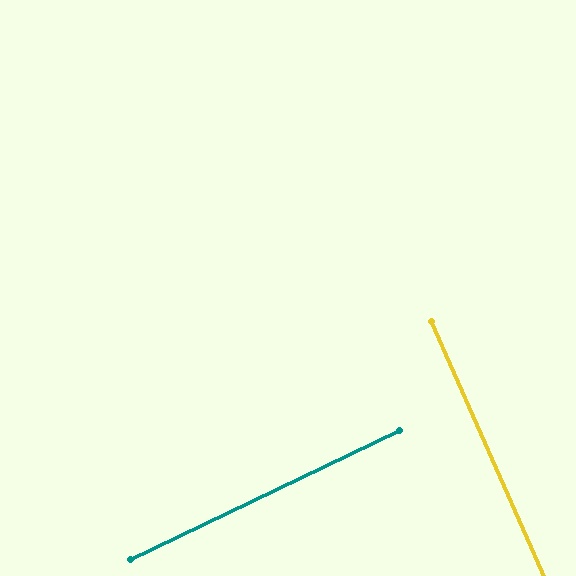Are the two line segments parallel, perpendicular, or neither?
Perpendicular — they meet at approximately 88°.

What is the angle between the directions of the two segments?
Approximately 88 degrees.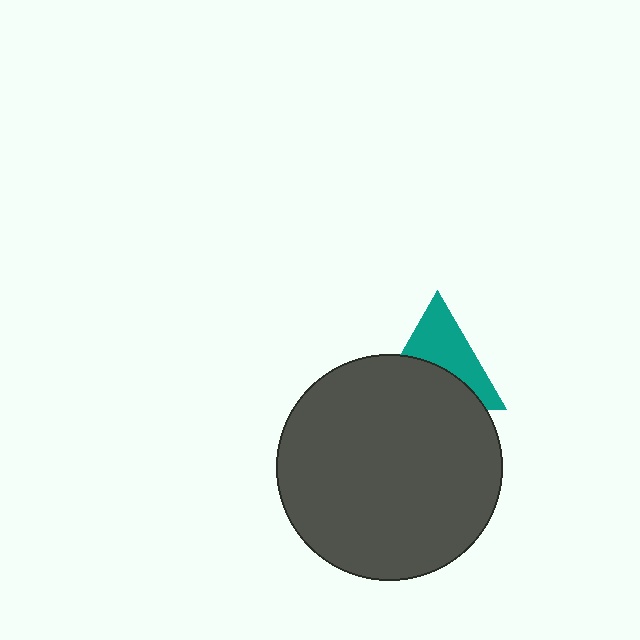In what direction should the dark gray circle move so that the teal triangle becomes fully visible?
The dark gray circle should move down. That is the shortest direction to clear the overlap and leave the teal triangle fully visible.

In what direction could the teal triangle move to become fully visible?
The teal triangle could move up. That would shift it out from behind the dark gray circle entirely.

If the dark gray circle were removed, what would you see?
You would see the complete teal triangle.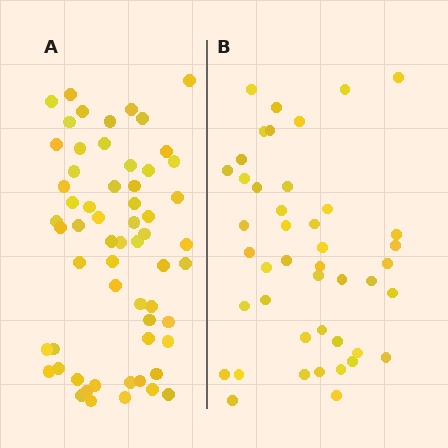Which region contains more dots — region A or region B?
Region A (the left region) has more dots.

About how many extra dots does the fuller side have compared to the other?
Region A has approximately 15 more dots than region B.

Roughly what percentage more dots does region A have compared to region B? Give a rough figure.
About 35% more.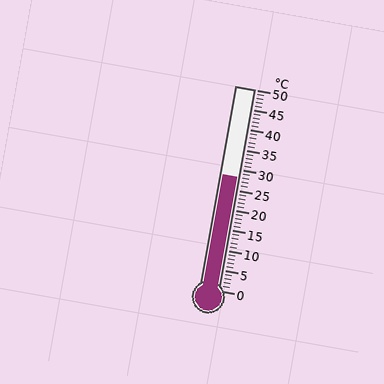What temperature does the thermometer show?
The thermometer shows approximately 28°C.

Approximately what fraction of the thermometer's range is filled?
The thermometer is filled to approximately 55% of its range.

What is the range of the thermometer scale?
The thermometer scale ranges from 0°C to 50°C.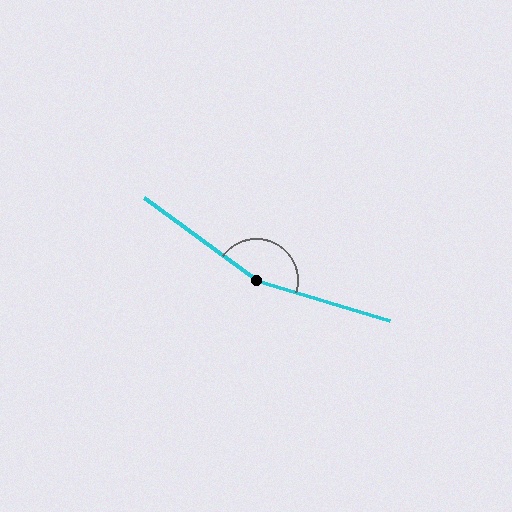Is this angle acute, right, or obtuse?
It is obtuse.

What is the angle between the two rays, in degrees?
Approximately 161 degrees.